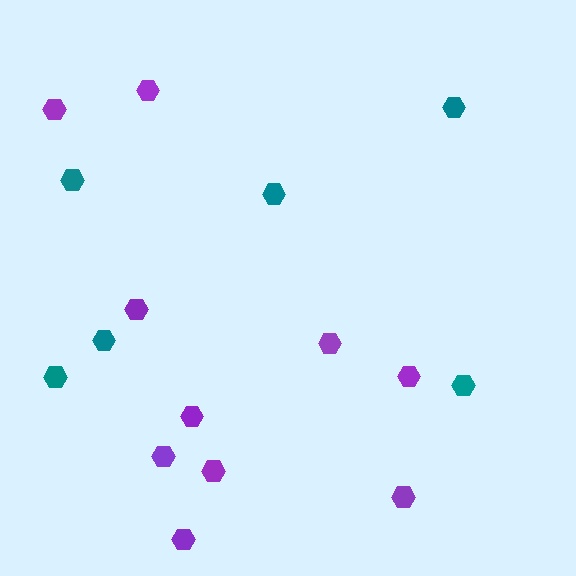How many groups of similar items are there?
There are 2 groups: one group of teal hexagons (6) and one group of purple hexagons (10).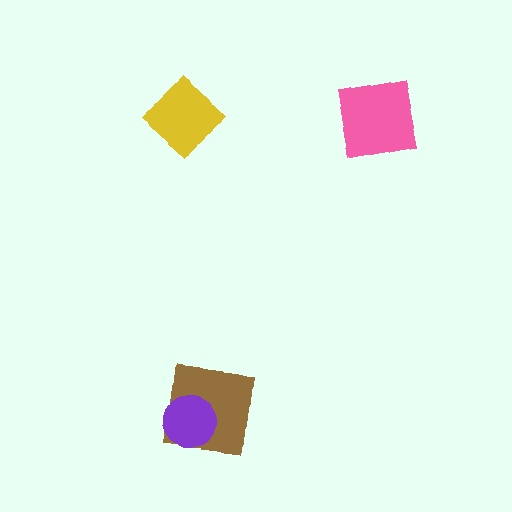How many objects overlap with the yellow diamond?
0 objects overlap with the yellow diamond.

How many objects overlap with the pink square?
0 objects overlap with the pink square.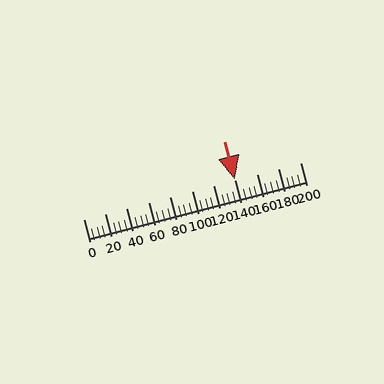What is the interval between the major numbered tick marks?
The major tick marks are spaced 20 units apart.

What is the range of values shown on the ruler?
The ruler shows values from 0 to 200.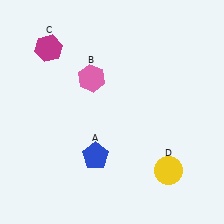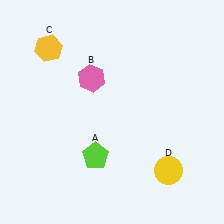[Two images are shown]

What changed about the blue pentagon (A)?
In Image 1, A is blue. In Image 2, it changed to lime.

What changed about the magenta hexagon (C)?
In Image 1, C is magenta. In Image 2, it changed to yellow.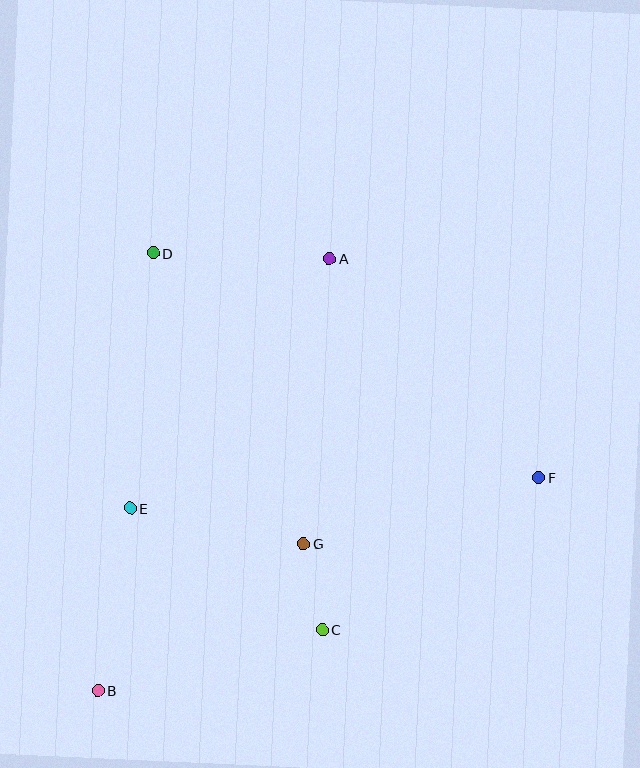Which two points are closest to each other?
Points C and G are closest to each other.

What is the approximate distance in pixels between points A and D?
The distance between A and D is approximately 177 pixels.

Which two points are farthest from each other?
Points A and B are farthest from each other.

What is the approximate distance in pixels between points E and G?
The distance between E and G is approximately 177 pixels.